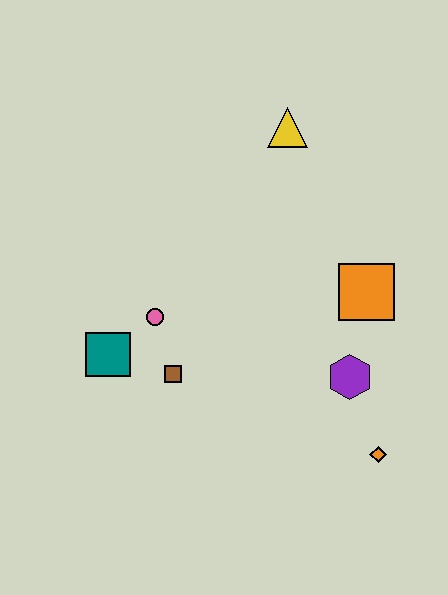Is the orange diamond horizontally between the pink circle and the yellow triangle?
No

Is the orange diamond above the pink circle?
No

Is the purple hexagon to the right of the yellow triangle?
Yes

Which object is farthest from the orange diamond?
The yellow triangle is farthest from the orange diamond.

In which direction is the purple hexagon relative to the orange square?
The purple hexagon is below the orange square.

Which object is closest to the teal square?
The pink circle is closest to the teal square.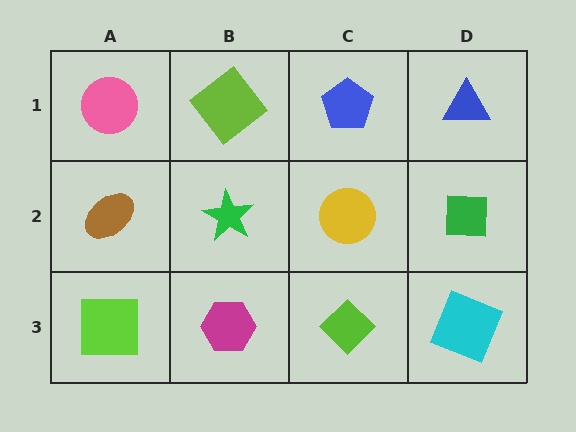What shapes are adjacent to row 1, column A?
A brown ellipse (row 2, column A), a lime diamond (row 1, column B).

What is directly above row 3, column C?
A yellow circle.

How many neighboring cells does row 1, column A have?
2.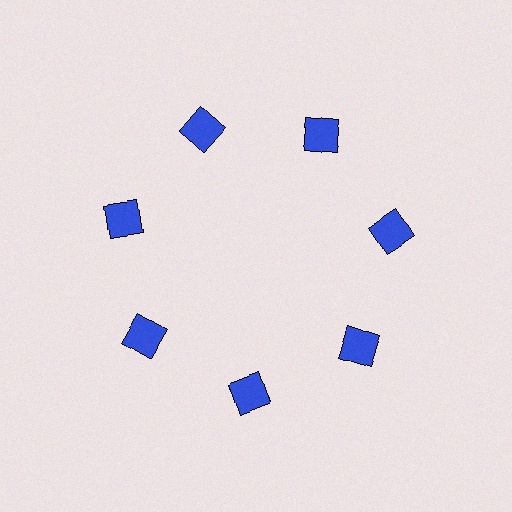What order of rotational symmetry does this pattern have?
This pattern has 7-fold rotational symmetry.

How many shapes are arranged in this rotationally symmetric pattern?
There are 7 shapes, arranged in 7 groups of 1.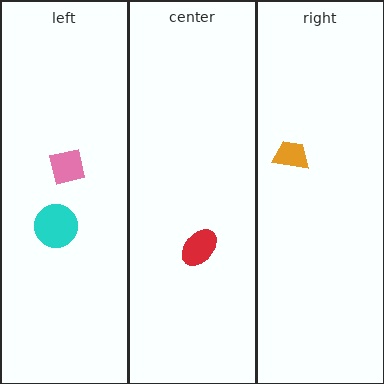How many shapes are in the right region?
1.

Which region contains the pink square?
The left region.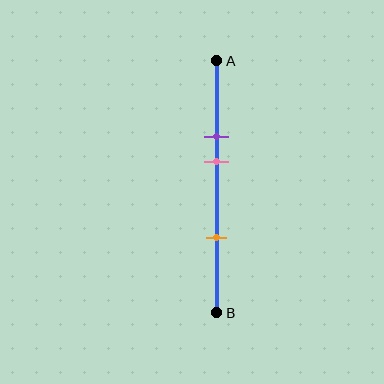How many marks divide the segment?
There are 3 marks dividing the segment.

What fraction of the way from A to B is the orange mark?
The orange mark is approximately 70% (0.7) of the way from A to B.